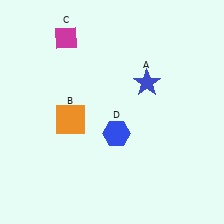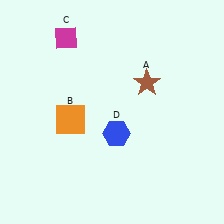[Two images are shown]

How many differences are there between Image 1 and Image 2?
There is 1 difference between the two images.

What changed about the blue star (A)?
In Image 1, A is blue. In Image 2, it changed to brown.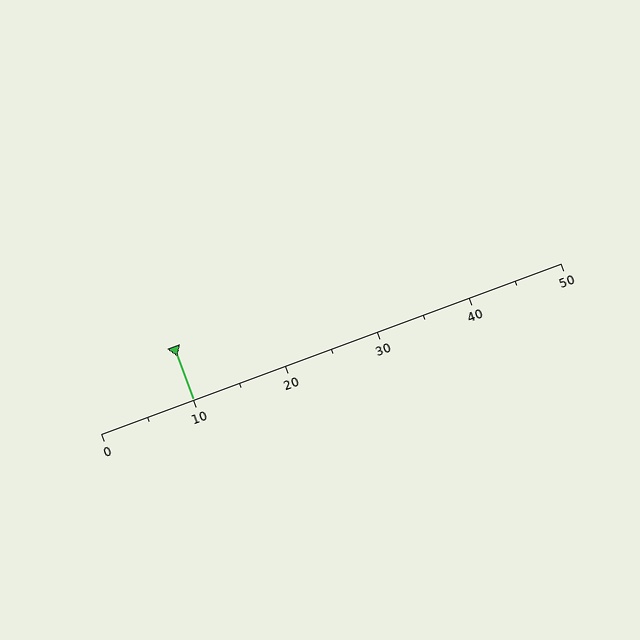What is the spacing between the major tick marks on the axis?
The major ticks are spaced 10 apart.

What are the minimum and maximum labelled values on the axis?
The axis runs from 0 to 50.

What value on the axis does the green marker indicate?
The marker indicates approximately 10.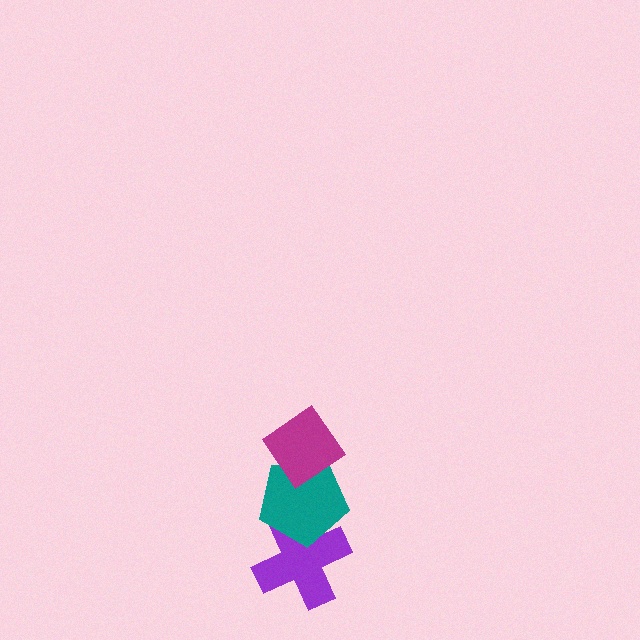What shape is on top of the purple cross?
The teal pentagon is on top of the purple cross.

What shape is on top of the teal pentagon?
The magenta diamond is on top of the teal pentagon.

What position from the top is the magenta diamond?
The magenta diamond is 1st from the top.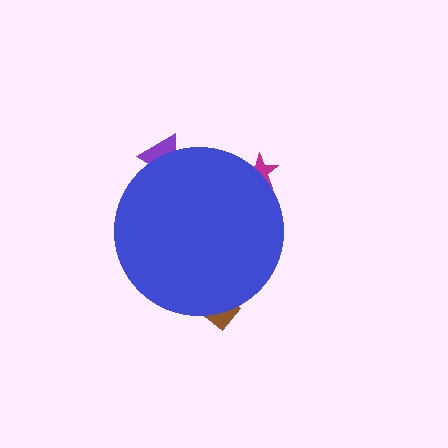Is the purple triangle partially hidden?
Yes, the purple triangle is partially hidden behind the blue circle.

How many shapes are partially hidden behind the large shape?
3 shapes are partially hidden.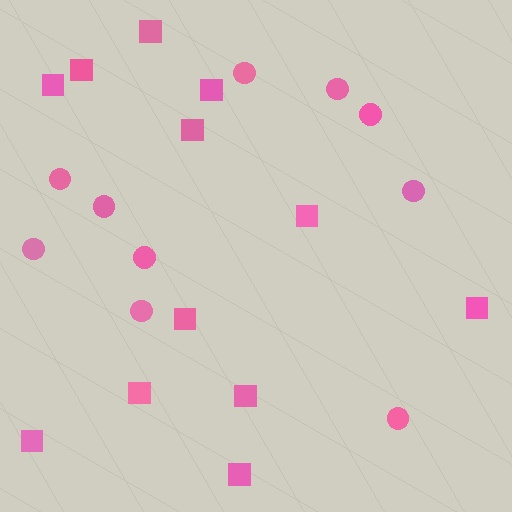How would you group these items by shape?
There are 2 groups: one group of circles (10) and one group of squares (12).